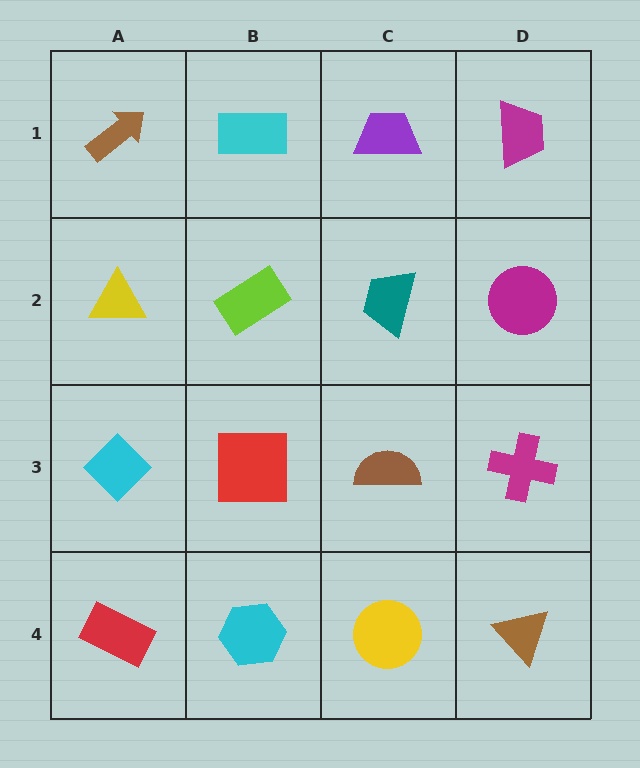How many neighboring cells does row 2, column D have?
3.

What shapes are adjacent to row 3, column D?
A magenta circle (row 2, column D), a brown triangle (row 4, column D), a brown semicircle (row 3, column C).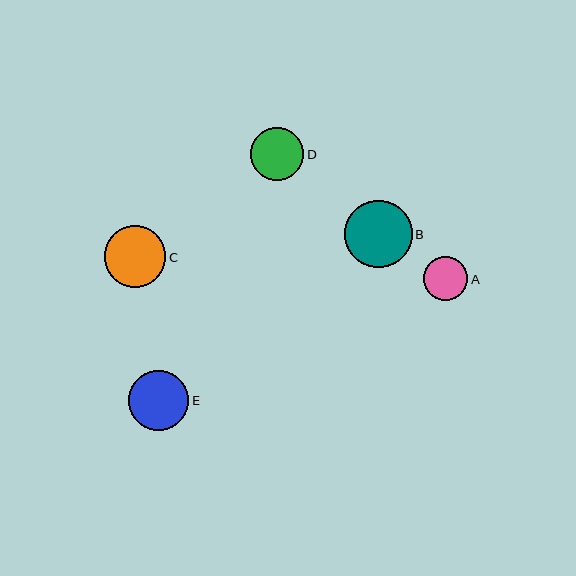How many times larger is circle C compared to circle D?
Circle C is approximately 1.2 times the size of circle D.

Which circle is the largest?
Circle B is the largest with a size of approximately 68 pixels.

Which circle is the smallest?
Circle A is the smallest with a size of approximately 45 pixels.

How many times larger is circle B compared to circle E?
Circle B is approximately 1.1 times the size of circle E.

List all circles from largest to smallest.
From largest to smallest: B, C, E, D, A.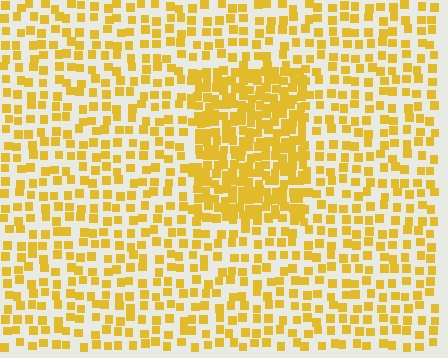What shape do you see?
I see a rectangle.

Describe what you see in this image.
The image contains small yellow elements arranged at two different densities. A rectangle-shaped region is visible where the elements are more densely packed than the surrounding area.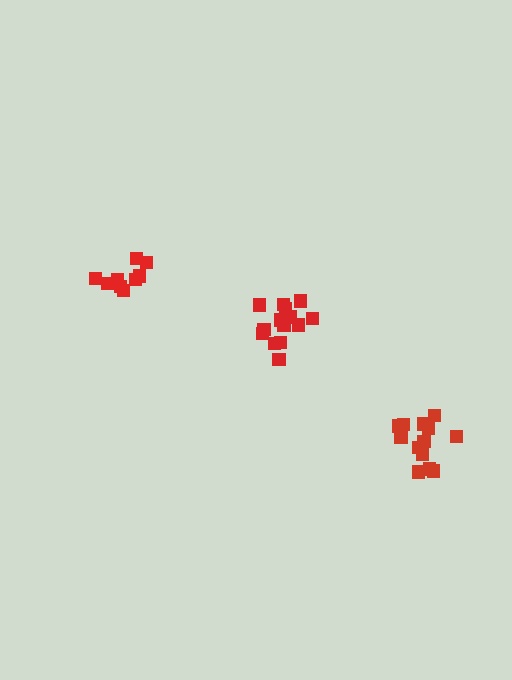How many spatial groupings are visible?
There are 3 spatial groupings.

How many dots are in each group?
Group 1: 13 dots, Group 2: 9 dots, Group 3: 14 dots (36 total).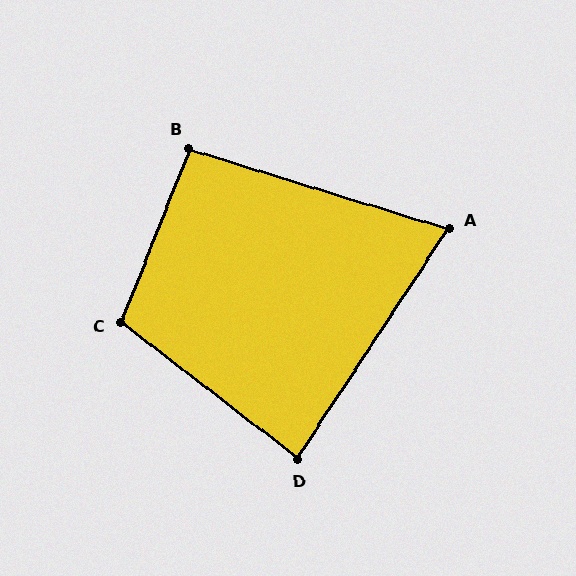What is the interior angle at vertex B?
Approximately 94 degrees (approximately right).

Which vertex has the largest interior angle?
C, at approximately 106 degrees.